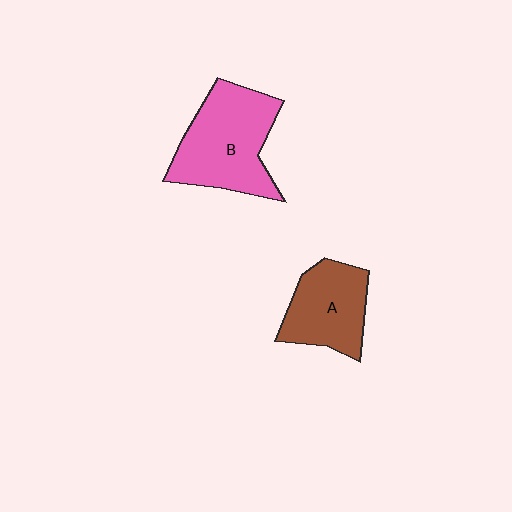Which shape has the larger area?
Shape B (pink).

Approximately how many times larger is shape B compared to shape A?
Approximately 1.4 times.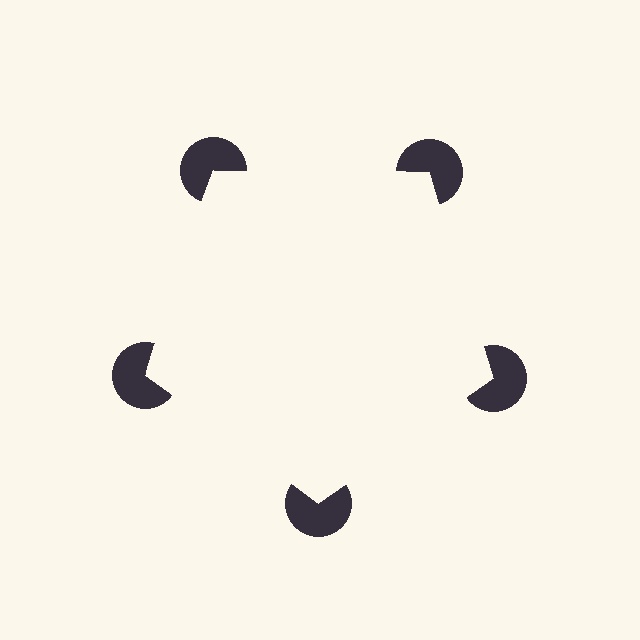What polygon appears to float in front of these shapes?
An illusory pentagon — its edges are inferred from the aligned wedge cuts in the pac-man discs, not physically drawn.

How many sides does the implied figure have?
5 sides.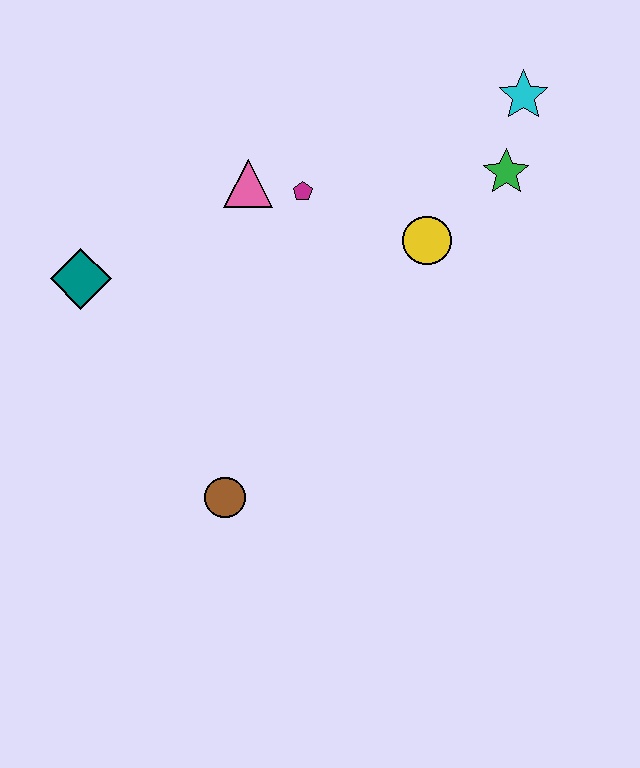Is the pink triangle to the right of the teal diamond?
Yes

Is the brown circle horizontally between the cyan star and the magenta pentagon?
No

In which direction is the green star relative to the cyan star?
The green star is below the cyan star.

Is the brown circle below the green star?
Yes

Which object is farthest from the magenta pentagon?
The brown circle is farthest from the magenta pentagon.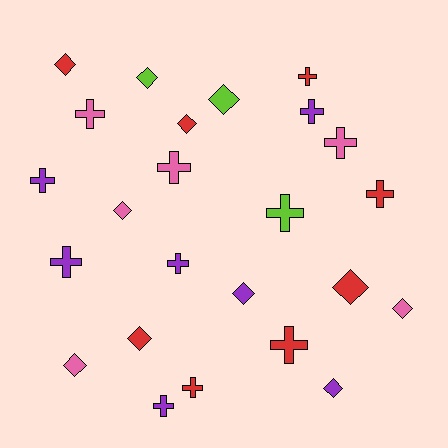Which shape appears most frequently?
Cross, with 13 objects.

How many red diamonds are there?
There are 4 red diamonds.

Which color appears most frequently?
Red, with 8 objects.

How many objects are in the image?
There are 24 objects.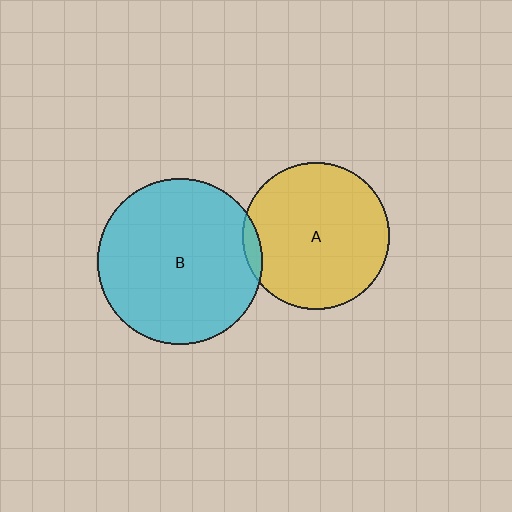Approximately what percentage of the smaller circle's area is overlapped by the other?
Approximately 5%.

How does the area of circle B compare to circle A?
Approximately 1.3 times.